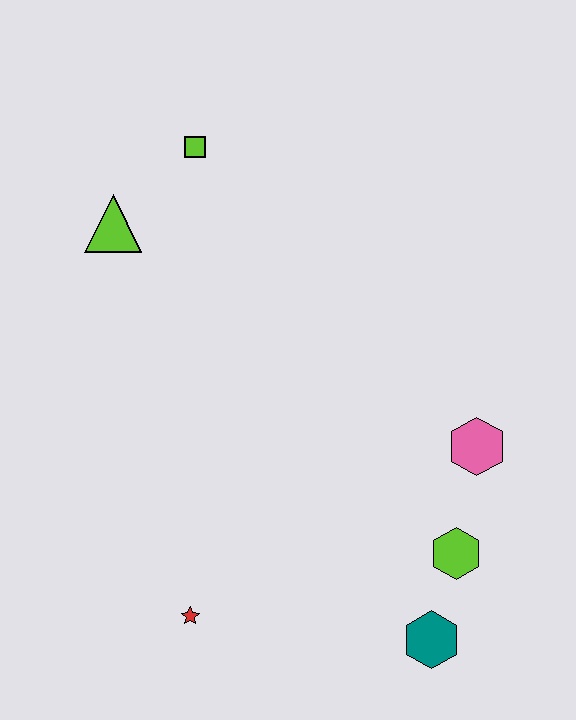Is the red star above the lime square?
No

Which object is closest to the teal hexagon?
The lime hexagon is closest to the teal hexagon.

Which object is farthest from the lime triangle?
The teal hexagon is farthest from the lime triangle.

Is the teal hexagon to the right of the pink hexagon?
No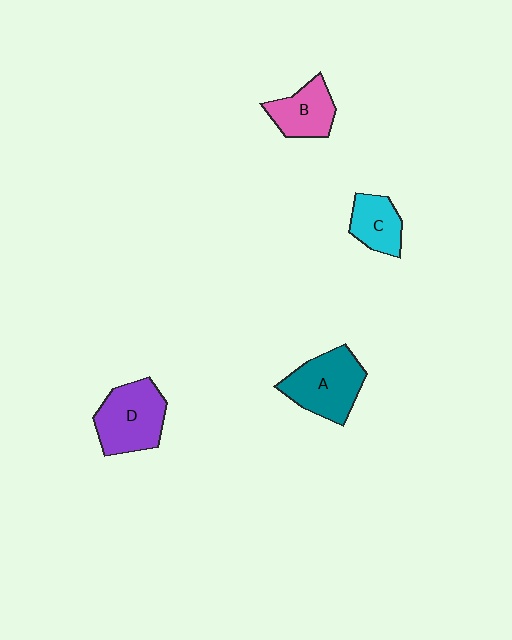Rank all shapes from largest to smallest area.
From largest to smallest: D (purple), A (teal), B (pink), C (cyan).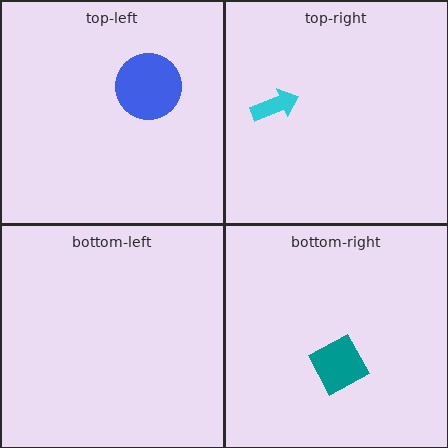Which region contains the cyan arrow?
The top-right region.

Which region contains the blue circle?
The top-left region.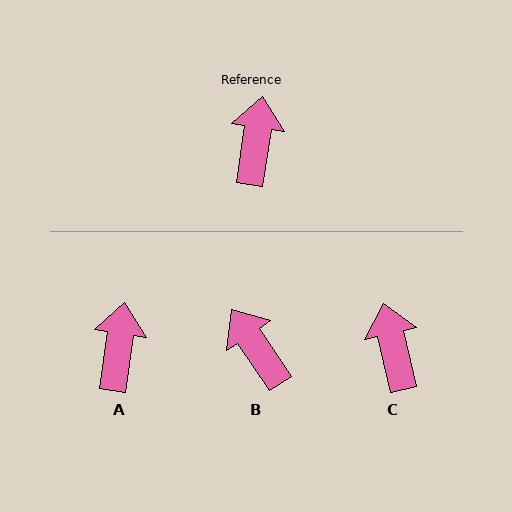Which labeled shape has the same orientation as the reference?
A.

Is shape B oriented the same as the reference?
No, it is off by about 42 degrees.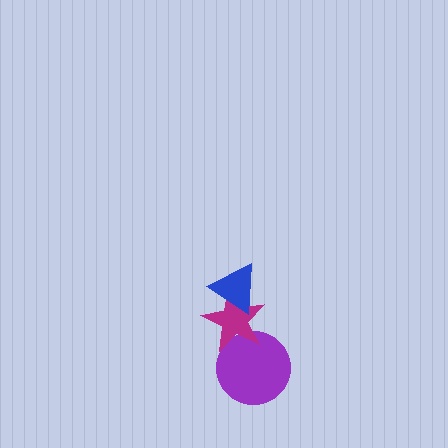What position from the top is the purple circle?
The purple circle is 3rd from the top.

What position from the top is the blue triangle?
The blue triangle is 1st from the top.